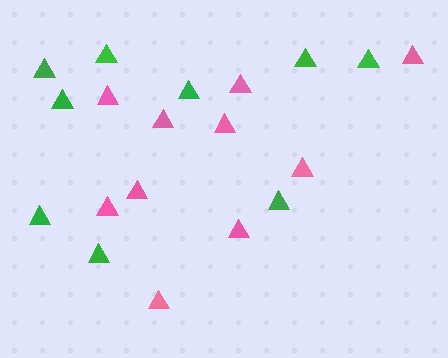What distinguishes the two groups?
There are 2 groups: one group of green triangles (9) and one group of pink triangles (10).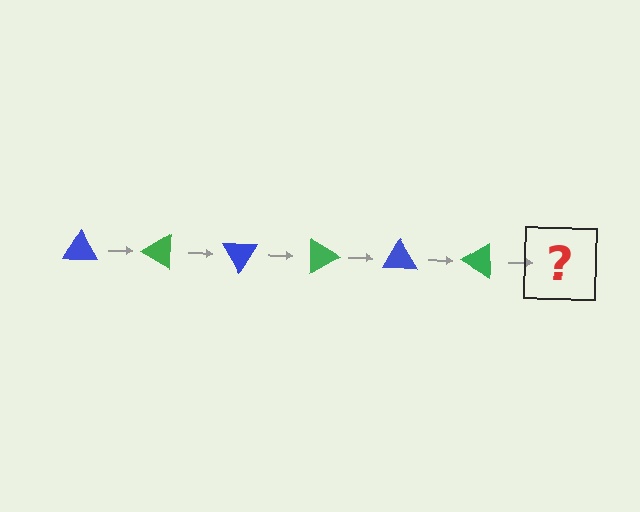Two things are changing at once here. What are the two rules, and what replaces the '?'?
The two rules are that it rotates 30 degrees each step and the color cycles through blue and green. The '?' should be a blue triangle, rotated 180 degrees from the start.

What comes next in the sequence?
The next element should be a blue triangle, rotated 180 degrees from the start.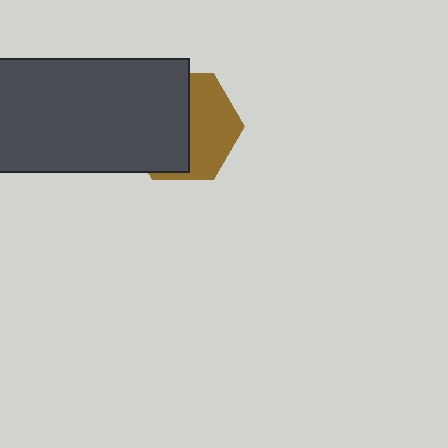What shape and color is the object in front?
The object in front is a dark gray rectangle.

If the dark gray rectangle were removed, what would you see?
You would see the complete brown hexagon.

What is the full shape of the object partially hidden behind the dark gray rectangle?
The partially hidden object is a brown hexagon.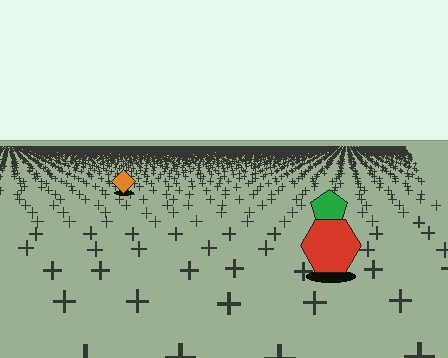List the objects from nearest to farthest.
From nearest to farthest: the red hexagon, the green pentagon, the orange diamond.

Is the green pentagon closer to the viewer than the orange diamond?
Yes. The green pentagon is closer — you can tell from the texture gradient: the ground texture is coarser near it.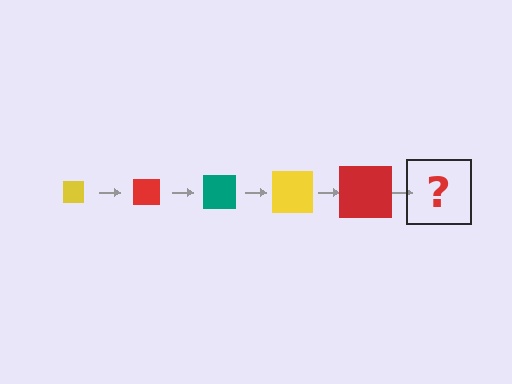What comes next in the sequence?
The next element should be a teal square, larger than the previous one.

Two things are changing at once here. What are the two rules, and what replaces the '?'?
The two rules are that the square grows larger each step and the color cycles through yellow, red, and teal. The '?' should be a teal square, larger than the previous one.